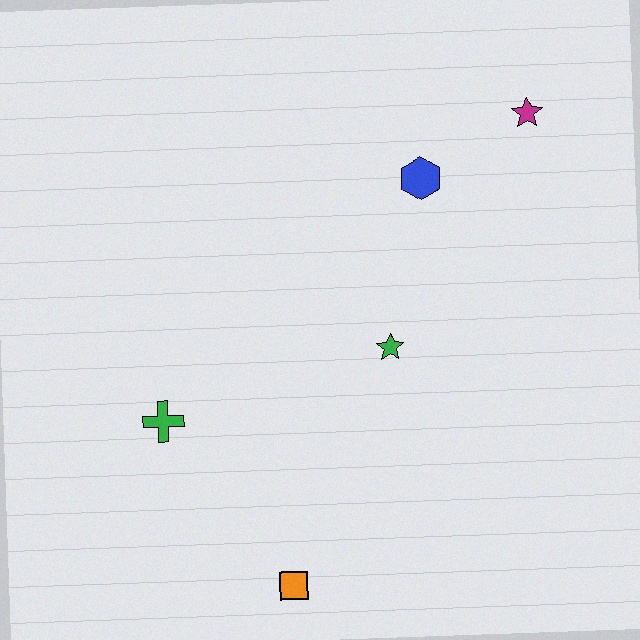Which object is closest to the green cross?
The orange square is closest to the green cross.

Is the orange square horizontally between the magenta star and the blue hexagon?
No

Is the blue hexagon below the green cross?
No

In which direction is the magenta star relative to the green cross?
The magenta star is to the right of the green cross.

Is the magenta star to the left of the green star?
No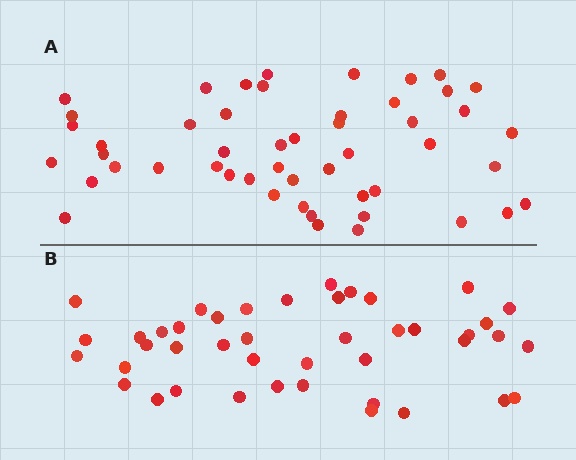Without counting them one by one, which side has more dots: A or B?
Region A (the top region) has more dots.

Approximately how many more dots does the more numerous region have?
Region A has roughly 8 or so more dots than region B.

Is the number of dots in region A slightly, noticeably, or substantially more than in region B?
Region A has only slightly more — the two regions are fairly close. The ratio is roughly 1.2 to 1.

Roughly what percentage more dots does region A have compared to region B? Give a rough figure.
About 15% more.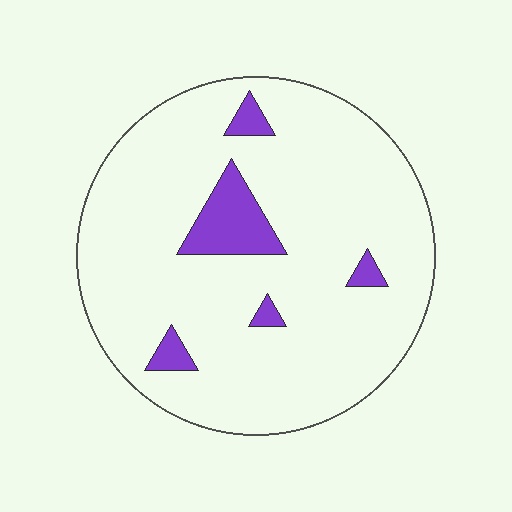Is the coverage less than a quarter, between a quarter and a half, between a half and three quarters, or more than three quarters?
Less than a quarter.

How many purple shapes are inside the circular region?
5.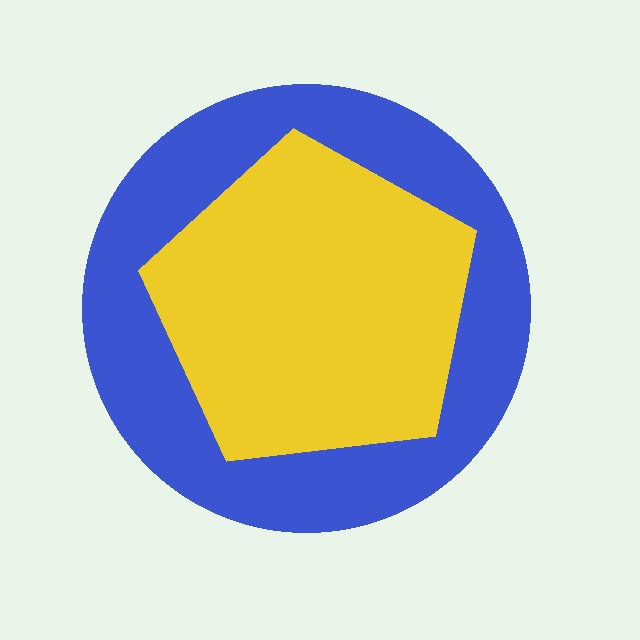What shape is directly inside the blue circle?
The yellow pentagon.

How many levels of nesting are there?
2.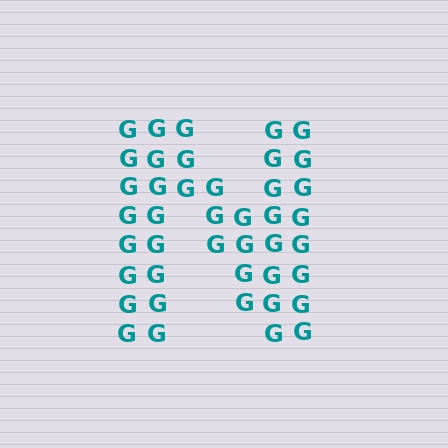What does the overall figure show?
The overall figure shows the letter N.